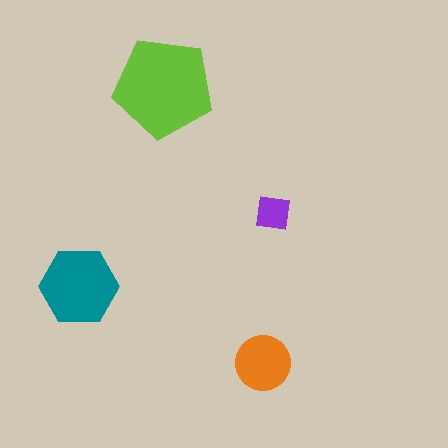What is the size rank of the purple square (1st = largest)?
4th.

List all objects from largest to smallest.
The lime pentagon, the teal hexagon, the orange circle, the purple square.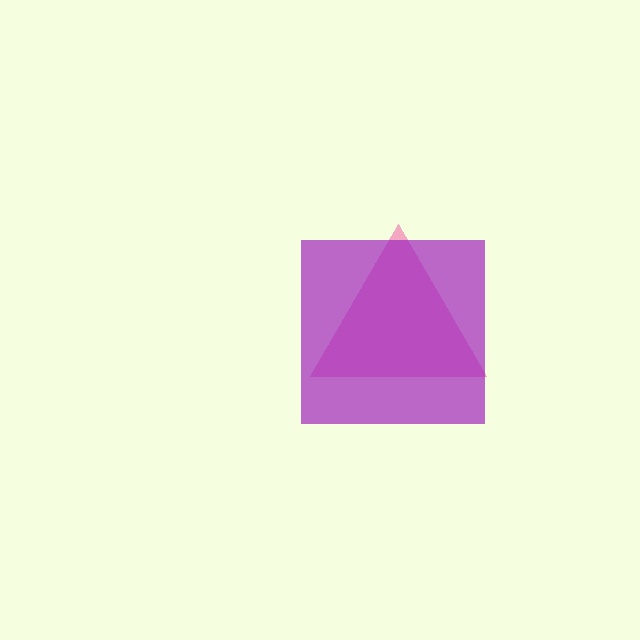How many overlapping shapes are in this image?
There are 2 overlapping shapes in the image.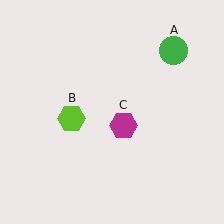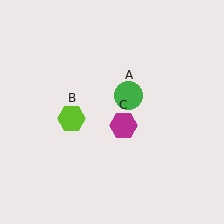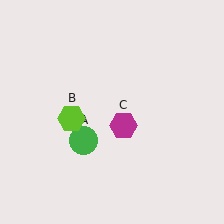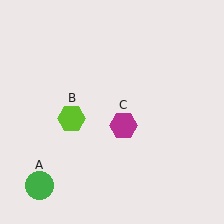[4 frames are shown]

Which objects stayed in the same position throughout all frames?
Lime hexagon (object B) and magenta hexagon (object C) remained stationary.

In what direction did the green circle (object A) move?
The green circle (object A) moved down and to the left.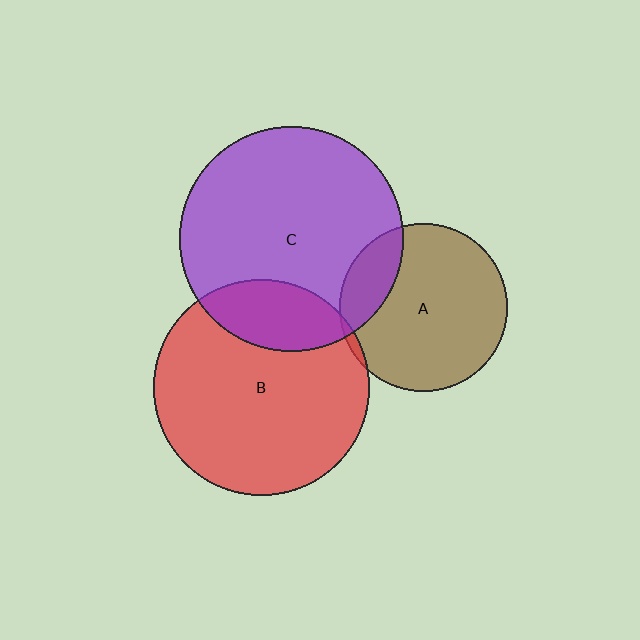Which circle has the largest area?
Circle C (purple).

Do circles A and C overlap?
Yes.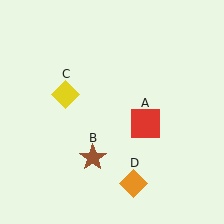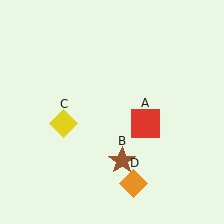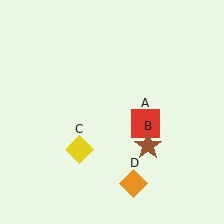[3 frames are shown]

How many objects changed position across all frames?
2 objects changed position: brown star (object B), yellow diamond (object C).